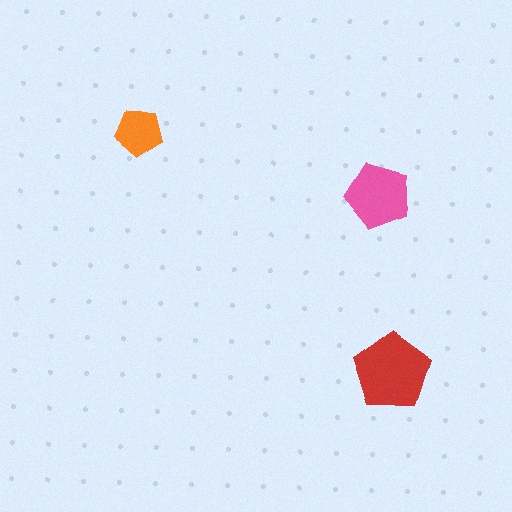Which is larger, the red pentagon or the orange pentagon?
The red one.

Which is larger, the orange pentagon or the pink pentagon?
The pink one.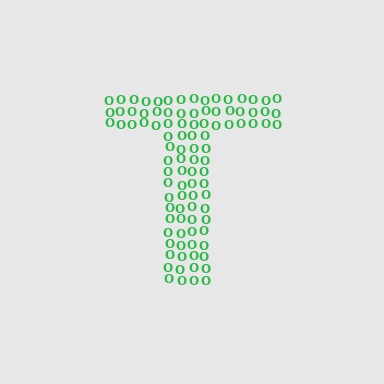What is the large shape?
The large shape is the letter T.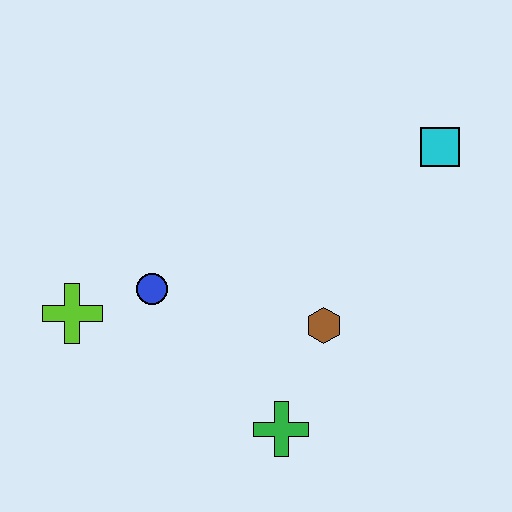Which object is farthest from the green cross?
The cyan square is farthest from the green cross.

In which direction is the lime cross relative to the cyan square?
The lime cross is to the left of the cyan square.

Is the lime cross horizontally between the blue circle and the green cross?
No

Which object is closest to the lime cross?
The blue circle is closest to the lime cross.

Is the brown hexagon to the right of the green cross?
Yes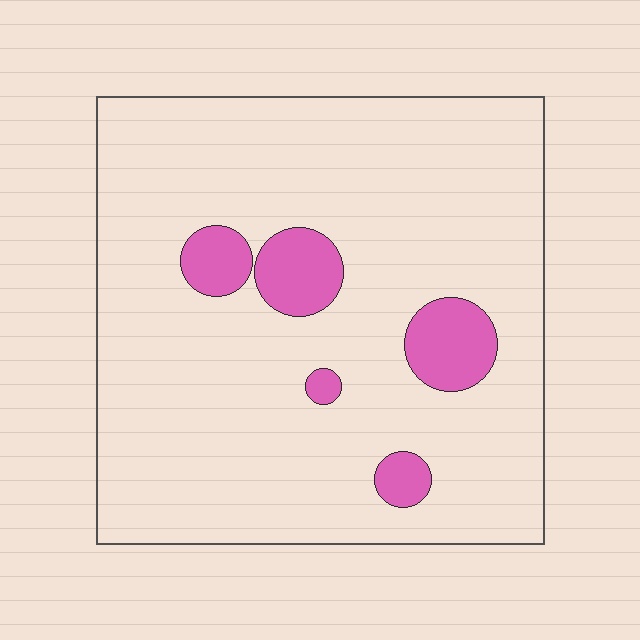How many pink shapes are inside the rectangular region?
5.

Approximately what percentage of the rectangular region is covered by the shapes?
Approximately 10%.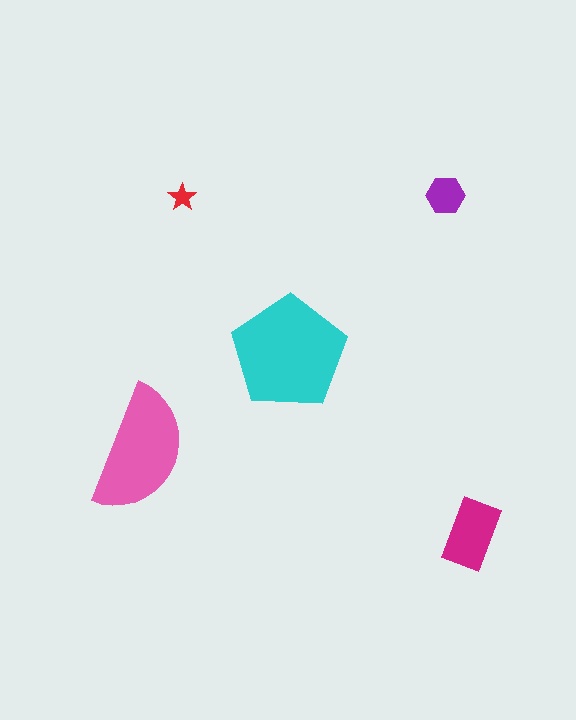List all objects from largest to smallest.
The cyan pentagon, the pink semicircle, the magenta rectangle, the purple hexagon, the red star.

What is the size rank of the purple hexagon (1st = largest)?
4th.